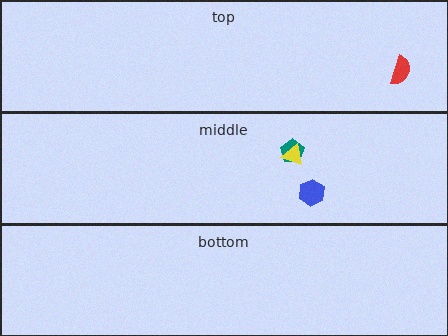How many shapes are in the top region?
1.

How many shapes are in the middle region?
3.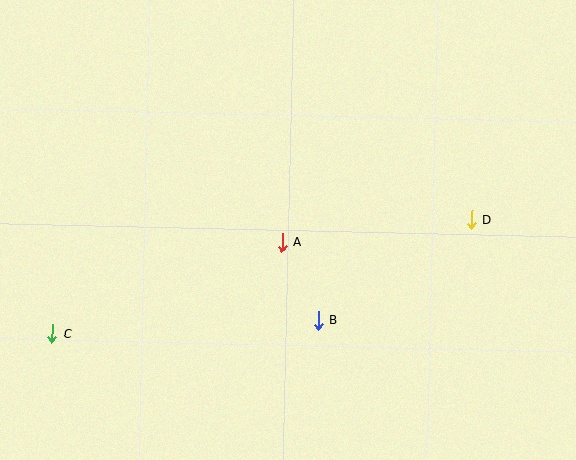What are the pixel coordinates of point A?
Point A is at (282, 242).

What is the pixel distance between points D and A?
The distance between D and A is 191 pixels.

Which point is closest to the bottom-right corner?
Point D is closest to the bottom-right corner.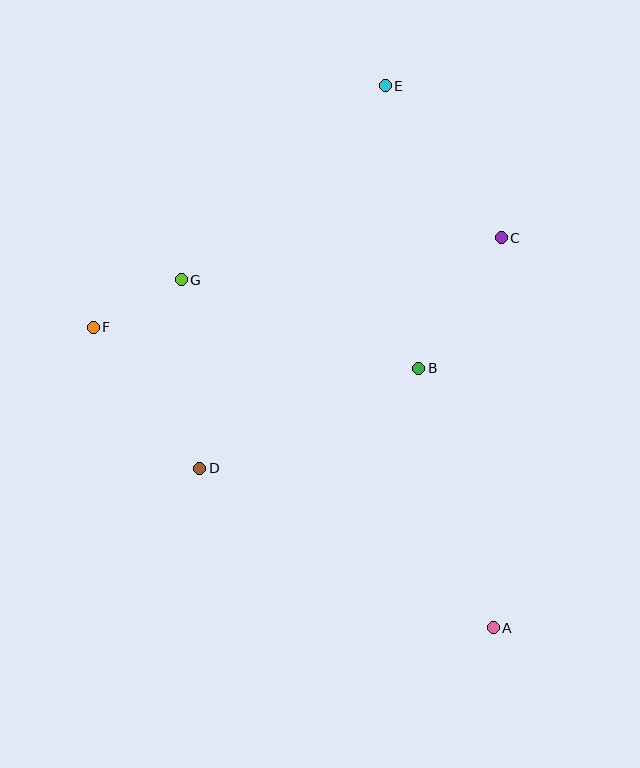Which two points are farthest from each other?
Points A and E are farthest from each other.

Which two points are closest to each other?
Points F and G are closest to each other.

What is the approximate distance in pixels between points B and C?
The distance between B and C is approximately 154 pixels.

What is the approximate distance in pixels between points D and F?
The distance between D and F is approximately 177 pixels.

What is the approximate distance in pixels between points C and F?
The distance between C and F is approximately 418 pixels.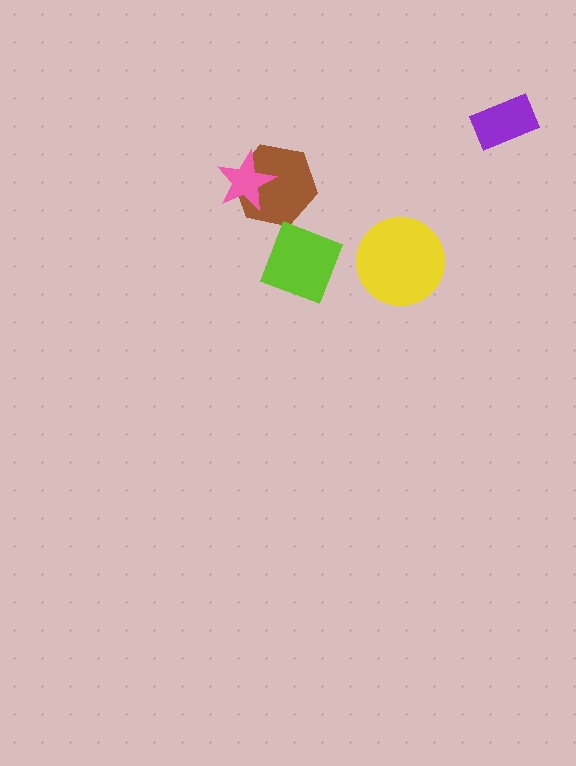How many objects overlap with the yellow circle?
0 objects overlap with the yellow circle.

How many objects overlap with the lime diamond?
0 objects overlap with the lime diamond.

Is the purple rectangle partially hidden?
No, no other shape covers it.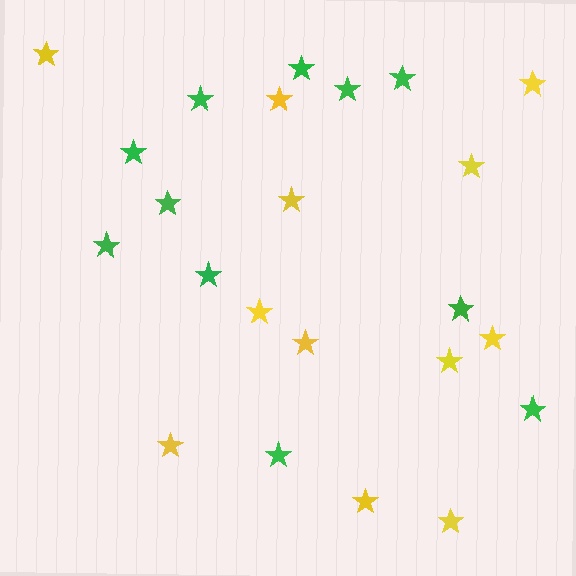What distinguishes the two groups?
There are 2 groups: one group of yellow stars (12) and one group of green stars (11).